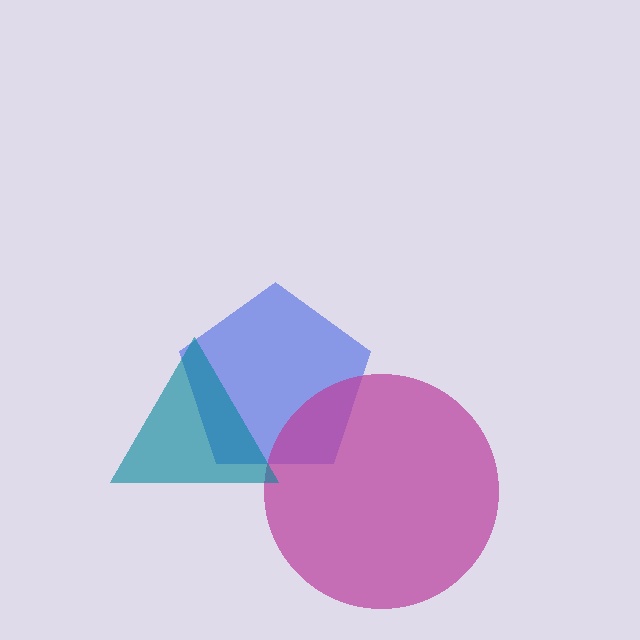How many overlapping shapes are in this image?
There are 3 overlapping shapes in the image.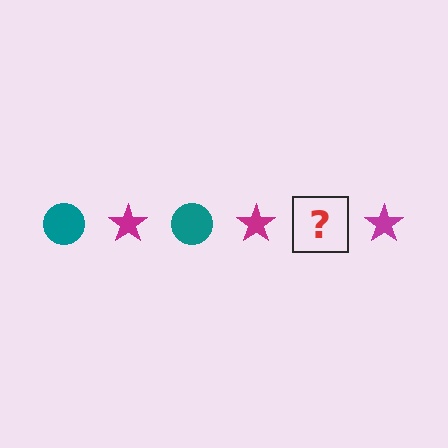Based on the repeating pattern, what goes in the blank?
The blank should be a teal circle.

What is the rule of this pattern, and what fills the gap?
The rule is that the pattern alternates between teal circle and magenta star. The gap should be filled with a teal circle.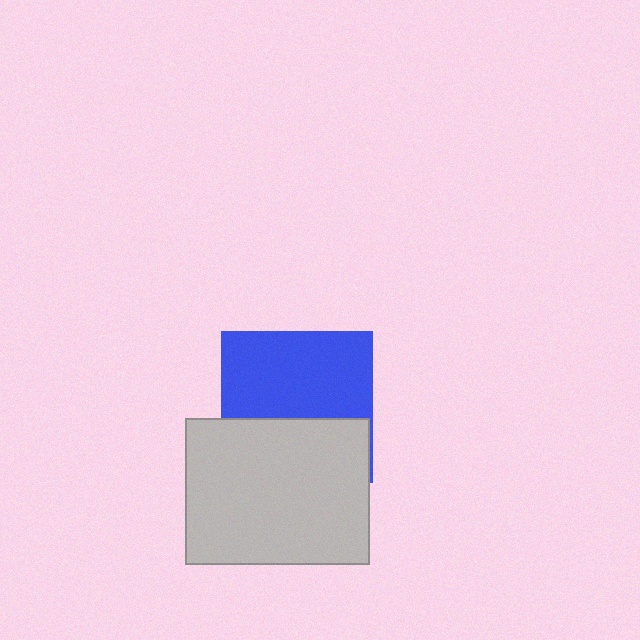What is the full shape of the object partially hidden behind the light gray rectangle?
The partially hidden object is a blue square.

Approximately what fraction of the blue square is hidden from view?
Roughly 42% of the blue square is hidden behind the light gray rectangle.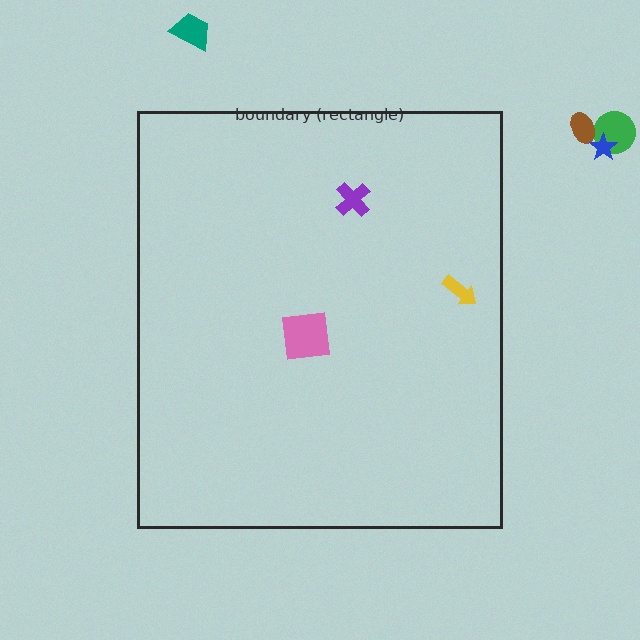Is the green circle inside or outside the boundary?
Outside.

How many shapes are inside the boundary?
3 inside, 4 outside.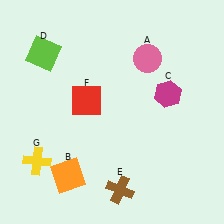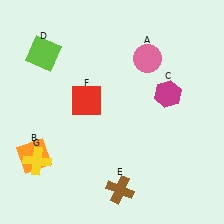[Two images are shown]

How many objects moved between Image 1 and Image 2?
1 object moved between the two images.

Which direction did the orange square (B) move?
The orange square (B) moved left.